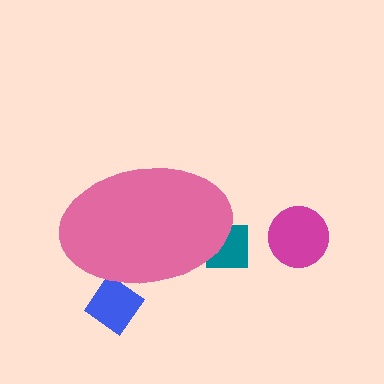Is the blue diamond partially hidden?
Yes, the blue diamond is partially hidden behind the pink ellipse.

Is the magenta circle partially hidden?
No, the magenta circle is fully visible.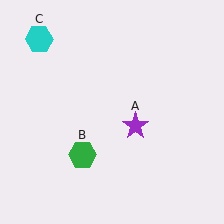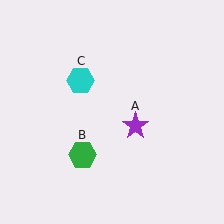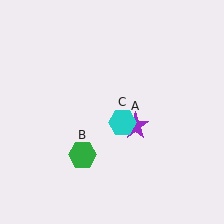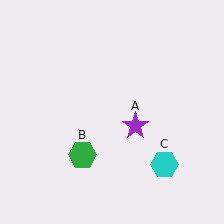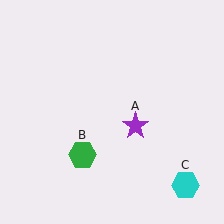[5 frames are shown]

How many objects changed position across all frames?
1 object changed position: cyan hexagon (object C).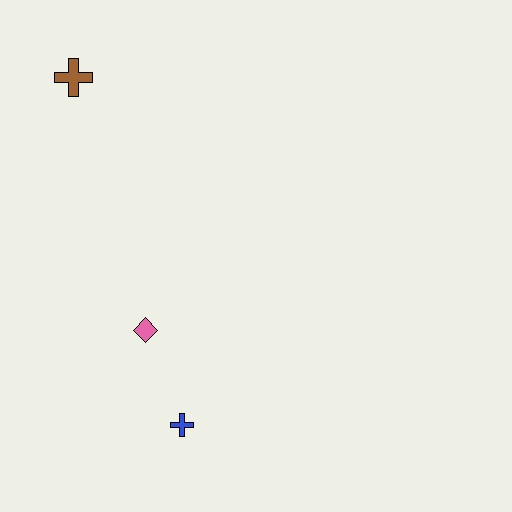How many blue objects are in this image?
There is 1 blue object.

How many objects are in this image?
There are 3 objects.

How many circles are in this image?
There are no circles.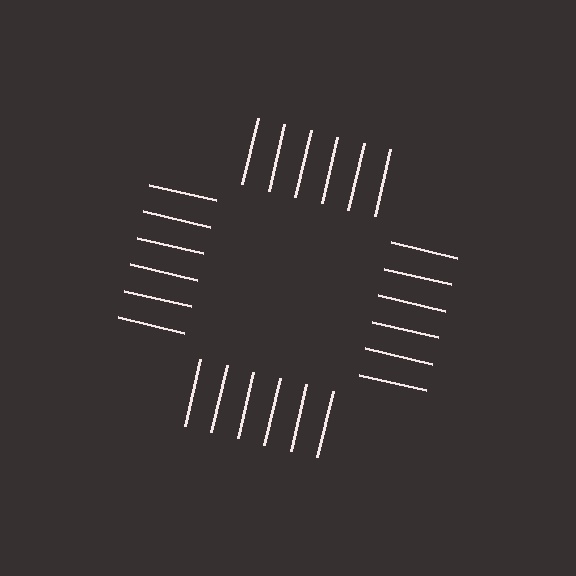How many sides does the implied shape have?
4 sides — the line-ends trace a square.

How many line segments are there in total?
24 — 6 along each of the 4 edges.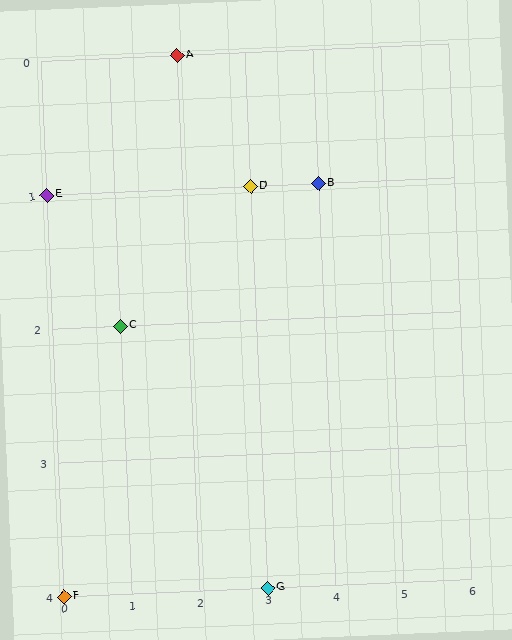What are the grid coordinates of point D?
Point D is at grid coordinates (3, 1).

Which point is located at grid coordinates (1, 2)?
Point C is at (1, 2).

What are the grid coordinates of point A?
Point A is at grid coordinates (2, 0).